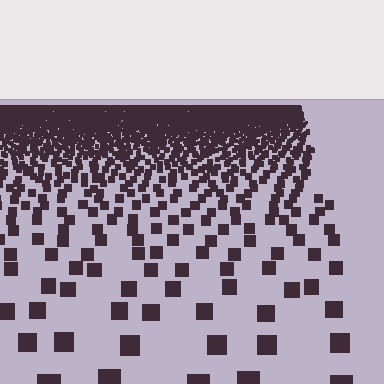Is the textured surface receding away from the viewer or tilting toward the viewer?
The surface is receding away from the viewer. Texture elements get smaller and denser toward the top.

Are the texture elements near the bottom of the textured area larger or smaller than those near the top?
Larger. Near the bottom, elements are closer to the viewer and appear at a bigger on-screen size.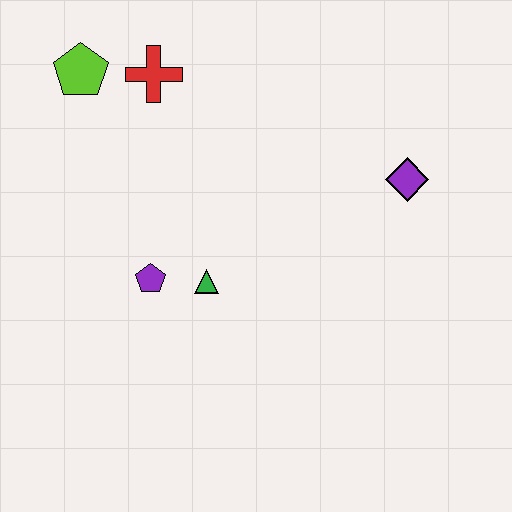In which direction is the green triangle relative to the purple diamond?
The green triangle is to the left of the purple diamond.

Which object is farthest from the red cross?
The purple diamond is farthest from the red cross.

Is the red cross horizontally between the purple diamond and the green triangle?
No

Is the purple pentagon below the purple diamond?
Yes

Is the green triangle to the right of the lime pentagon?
Yes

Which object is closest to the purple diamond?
The green triangle is closest to the purple diamond.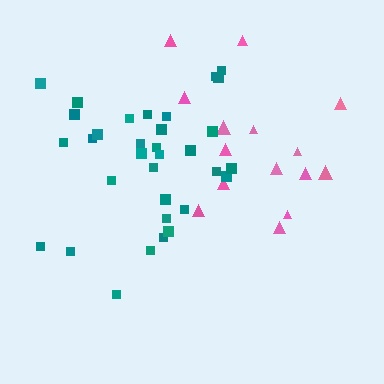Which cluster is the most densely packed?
Teal.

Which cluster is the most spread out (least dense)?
Pink.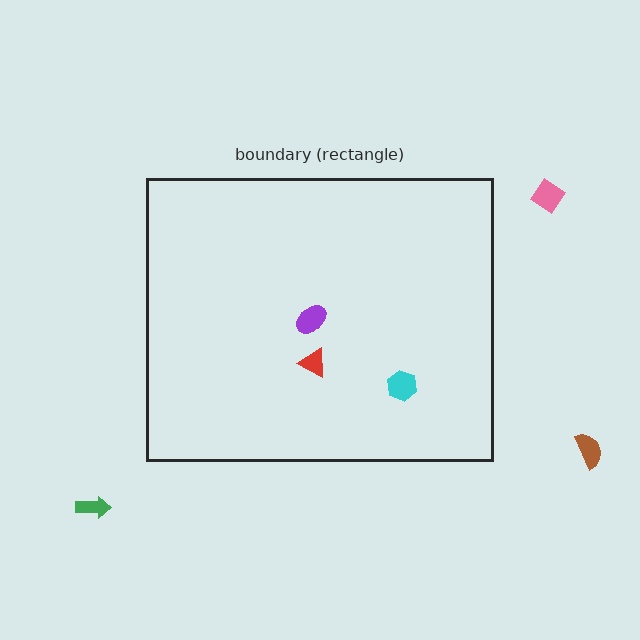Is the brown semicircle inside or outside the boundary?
Outside.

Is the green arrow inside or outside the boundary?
Outside.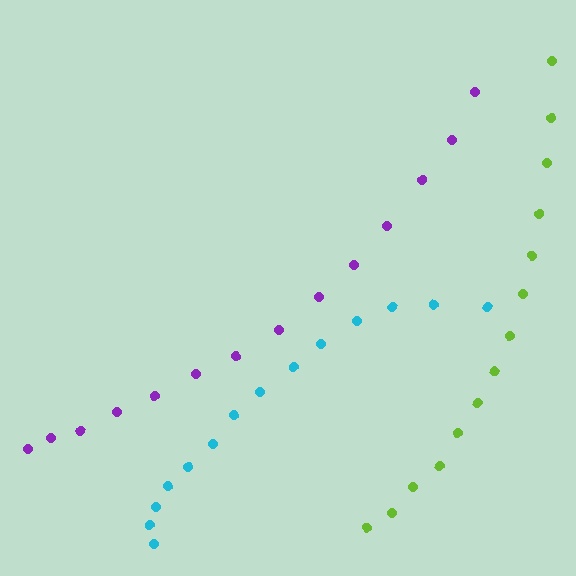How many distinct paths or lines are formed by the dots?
There are 3 distinct paths.